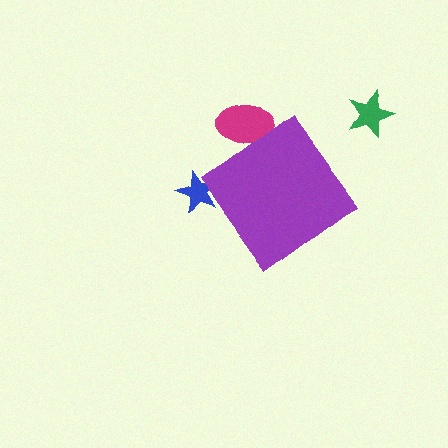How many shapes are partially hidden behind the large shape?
2 shapes are partially hidden.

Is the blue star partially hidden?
Yes, the blue star is partially hidden behind the purple diamond.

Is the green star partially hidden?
No, the green star is fully visible.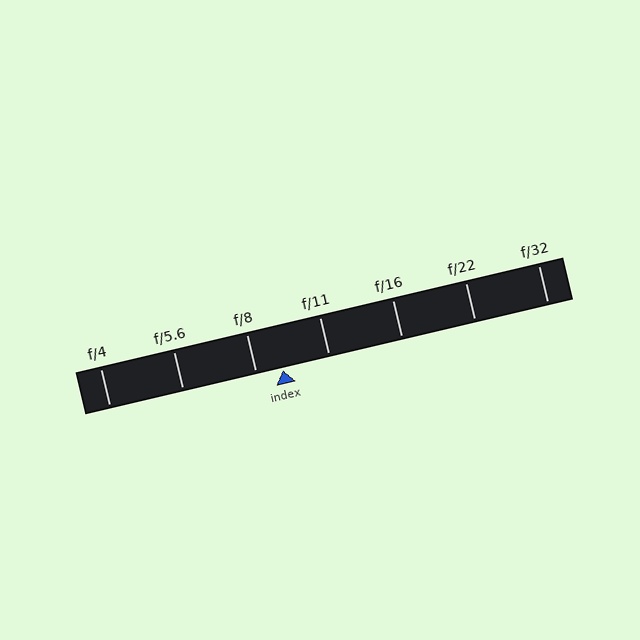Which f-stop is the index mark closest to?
The index mark is closest to f/8.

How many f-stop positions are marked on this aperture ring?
There are 7 f-stop positions marked.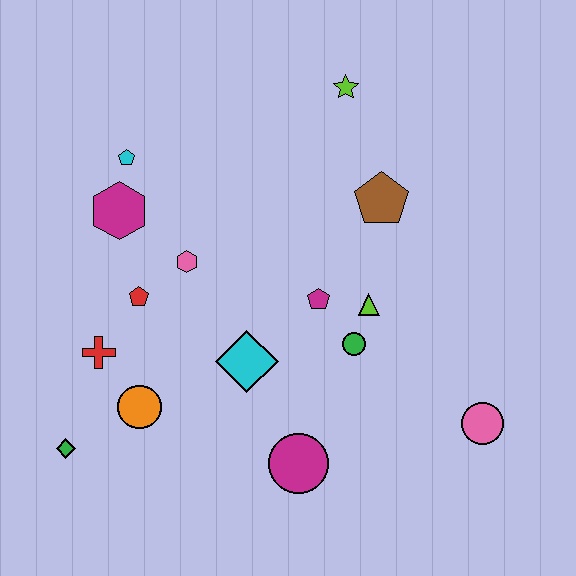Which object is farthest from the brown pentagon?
The green diamond is farthest from the brown pentagon.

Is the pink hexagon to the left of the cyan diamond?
Yes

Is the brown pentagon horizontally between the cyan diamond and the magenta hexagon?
No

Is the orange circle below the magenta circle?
No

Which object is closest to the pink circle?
The green circle is closest to the pink circle.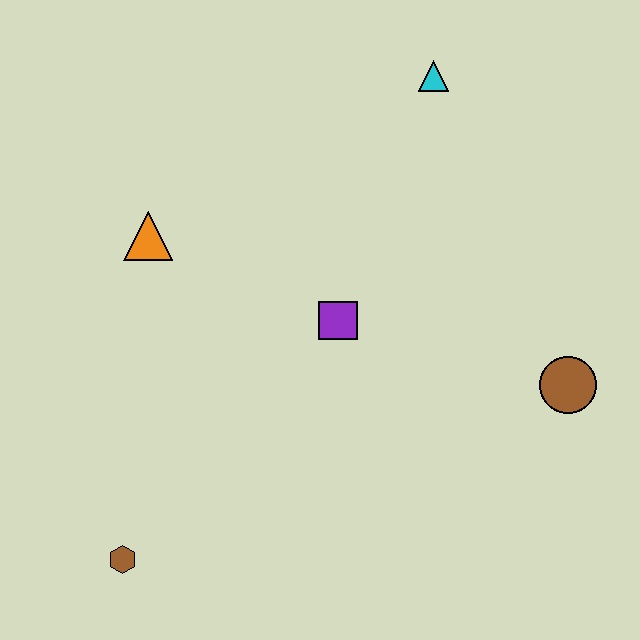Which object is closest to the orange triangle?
The purple square is closest to the orange triangle.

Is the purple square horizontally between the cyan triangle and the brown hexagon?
Yes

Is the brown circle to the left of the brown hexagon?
No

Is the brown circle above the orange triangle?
No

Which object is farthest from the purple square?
The brown hexagon is farthest from the purple square.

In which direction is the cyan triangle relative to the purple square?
The cyan triangle is above the purple square.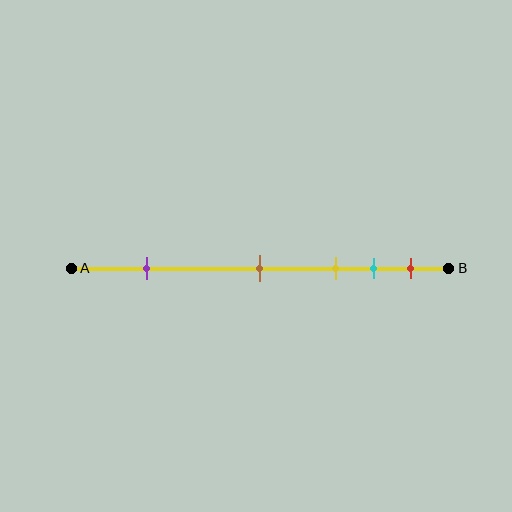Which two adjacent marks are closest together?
The cyan and red marks are the closest adjacent pair.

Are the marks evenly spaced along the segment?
No, the marks are not evenly spaced.